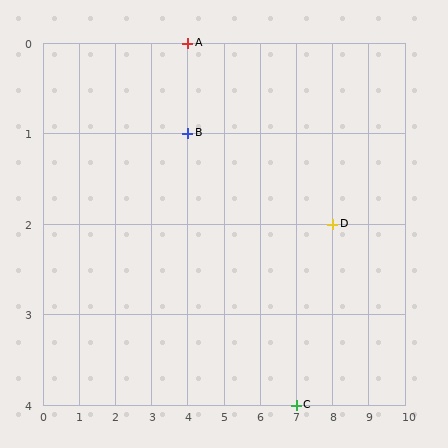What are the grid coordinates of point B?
Point B is at grid coordinates (4, 1).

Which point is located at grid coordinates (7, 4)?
Point C is at (7, 4).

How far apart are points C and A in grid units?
Points C and A are 3 columns and 4 rows apart (about 5.0 grid units diagonally).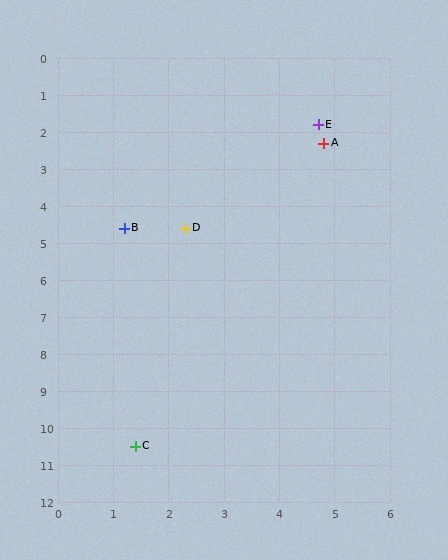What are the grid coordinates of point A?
Point A is at approximately (4.8, 2.3).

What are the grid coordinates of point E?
Point E is at approximately (4.7, 1.8).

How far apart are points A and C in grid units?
Points A and C are about 8.9 grid units apart.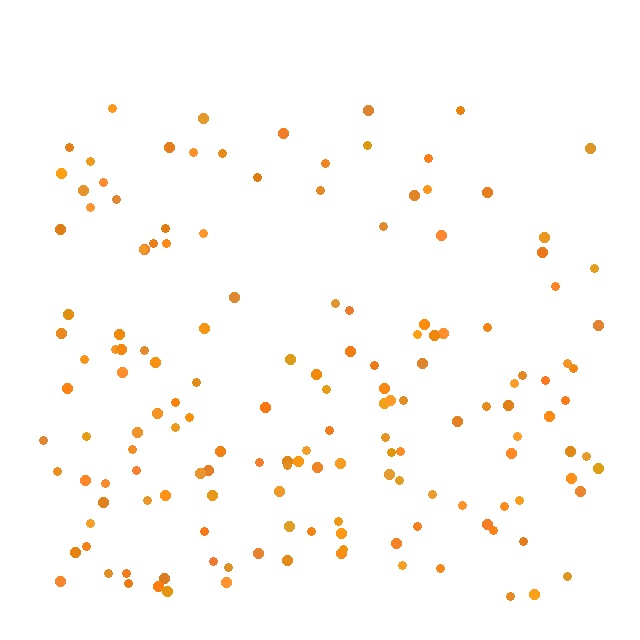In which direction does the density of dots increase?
From top to bottom, with the bottom side densest.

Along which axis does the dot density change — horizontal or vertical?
Vertical.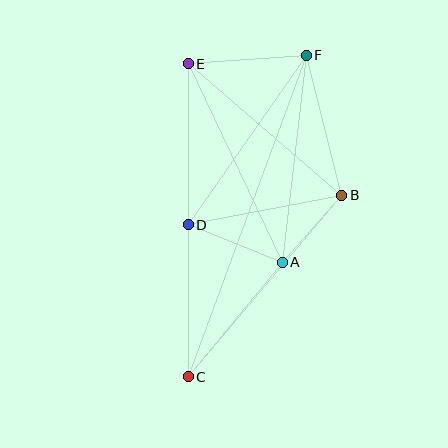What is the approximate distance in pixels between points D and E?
The distance between D and E is approximately 161 pixels.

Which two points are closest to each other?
Points A and B are closest to each other.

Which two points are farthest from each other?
Points C and F are farthest from each other.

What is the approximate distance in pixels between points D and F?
The distance between D and F is approximately 207 pixels.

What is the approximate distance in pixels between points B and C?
The distance between B and C is approximately 238 pixels.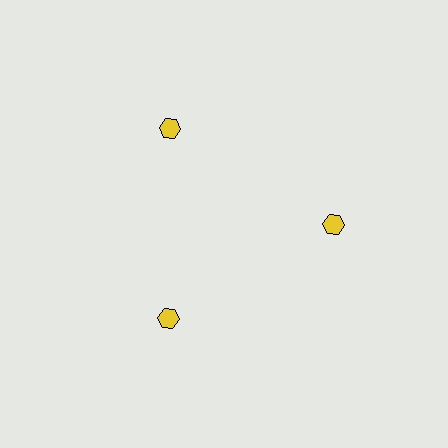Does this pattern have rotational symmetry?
Yes, this pattern has 3-fold rotational symmetry. It looks the same after rotating 120 degrees around the center.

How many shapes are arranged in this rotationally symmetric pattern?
There are 3 shapes, arranged in 3 groups of 1.